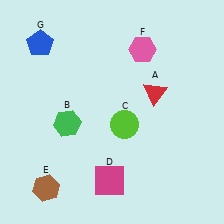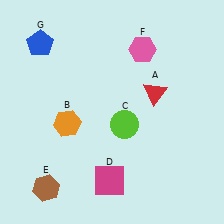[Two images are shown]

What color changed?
The hexagon (B) changed from green in Image 1 to orange in Image 2.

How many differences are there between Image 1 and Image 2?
There is 1 difference between the two images.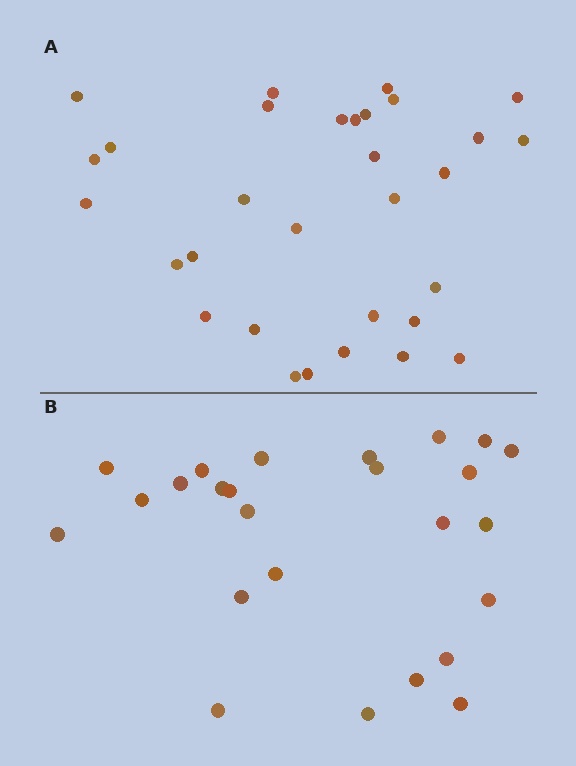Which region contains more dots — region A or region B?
Region A (the top region) has more dots.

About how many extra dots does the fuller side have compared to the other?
Region A has about 6 more dots than region B.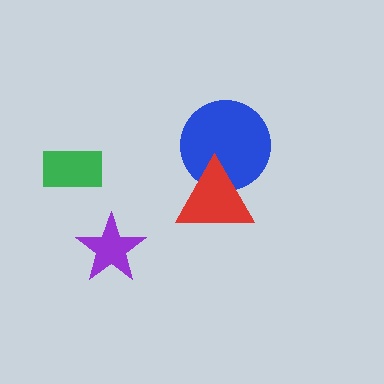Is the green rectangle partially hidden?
No, no other shape covers it.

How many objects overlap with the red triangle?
1 object overlaps with the red triangle.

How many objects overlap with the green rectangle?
0 objects overlap with the green rectangle.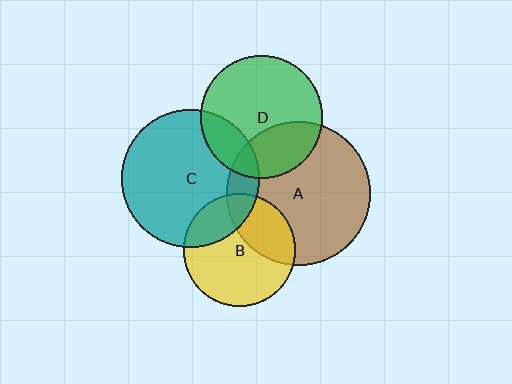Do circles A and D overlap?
Yes.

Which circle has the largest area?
Circle A (brown).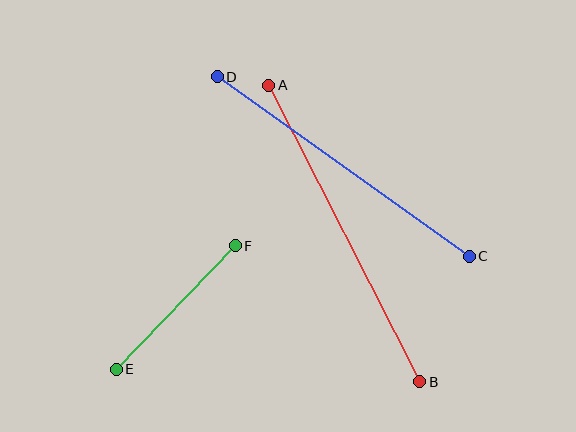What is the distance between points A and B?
The distance is approximately 332 pixels.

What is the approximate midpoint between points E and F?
The midpoint is at approximately (176, 307) pixels.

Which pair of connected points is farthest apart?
Points A and B are farthest apart.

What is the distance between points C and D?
The distance is approximately 310 pixels.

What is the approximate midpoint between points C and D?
The midpoint is at approximately (343, 166) pixels.